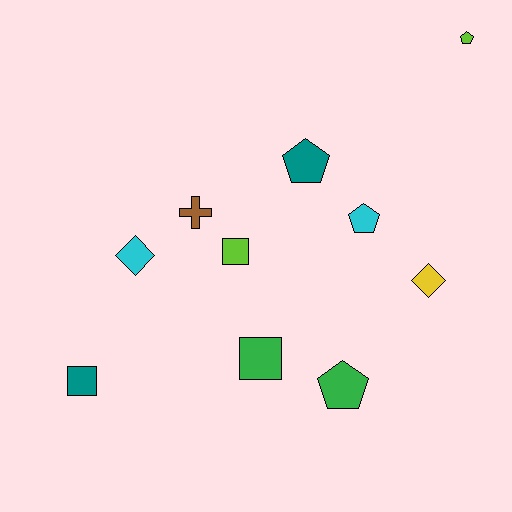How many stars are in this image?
There are no stars.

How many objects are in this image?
There are 10 objects.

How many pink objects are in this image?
There are no pink objects.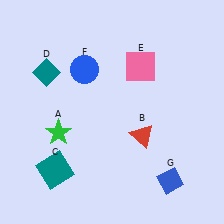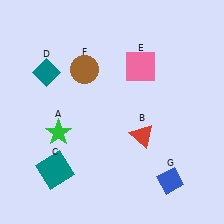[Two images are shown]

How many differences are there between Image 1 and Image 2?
There is 1 difference between the two images.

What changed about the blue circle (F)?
In Image 1, F is blue. In Image 2, it changed to brown.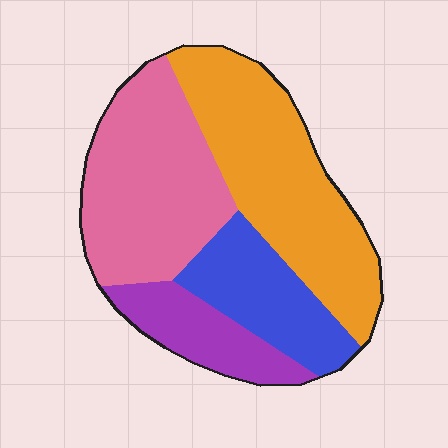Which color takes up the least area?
Purple, at roughly 15%.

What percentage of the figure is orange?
Orange covers about 35% of the figure.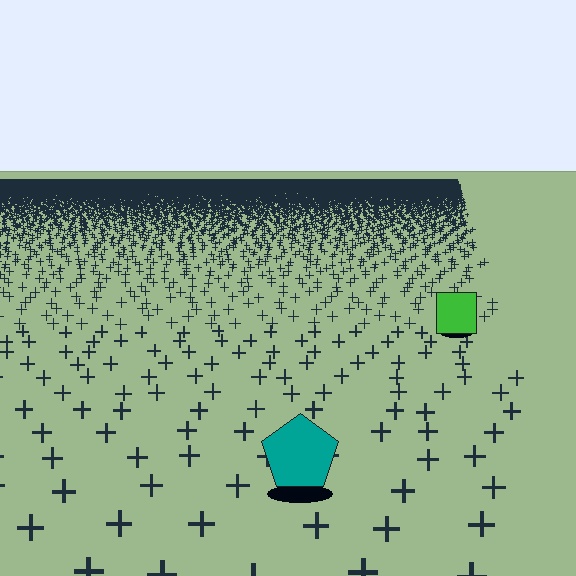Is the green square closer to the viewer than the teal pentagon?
No. The teal pentagon is closer — you can tell from the texture gradient: the ground texture is coarser near it.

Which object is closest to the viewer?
The teal pentagon is closest. The texture marks near it are larger and more spread out.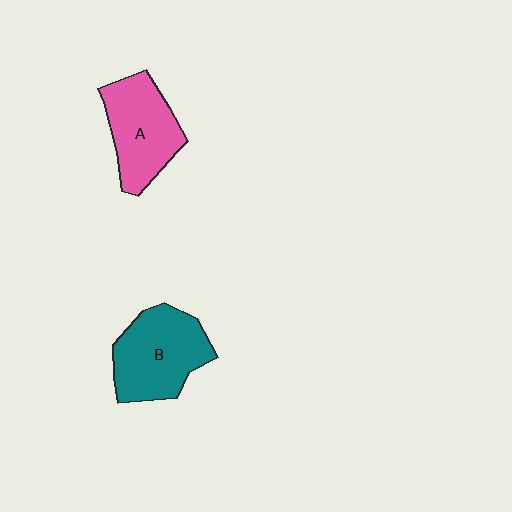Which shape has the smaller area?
Shape A (pink).